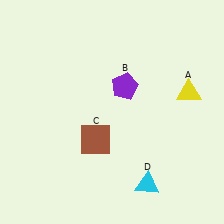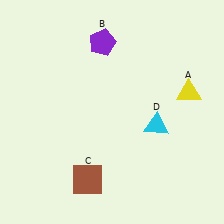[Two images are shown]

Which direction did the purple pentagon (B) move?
The purple pentagon (B) moved up.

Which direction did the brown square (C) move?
The brown square (C) moved down.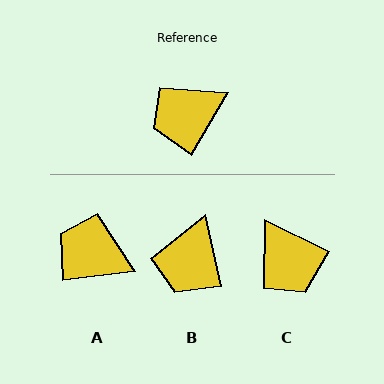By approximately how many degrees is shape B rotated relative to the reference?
Approximately 43 degrees counter-clockwise.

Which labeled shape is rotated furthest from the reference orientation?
C, about 94 degrees away.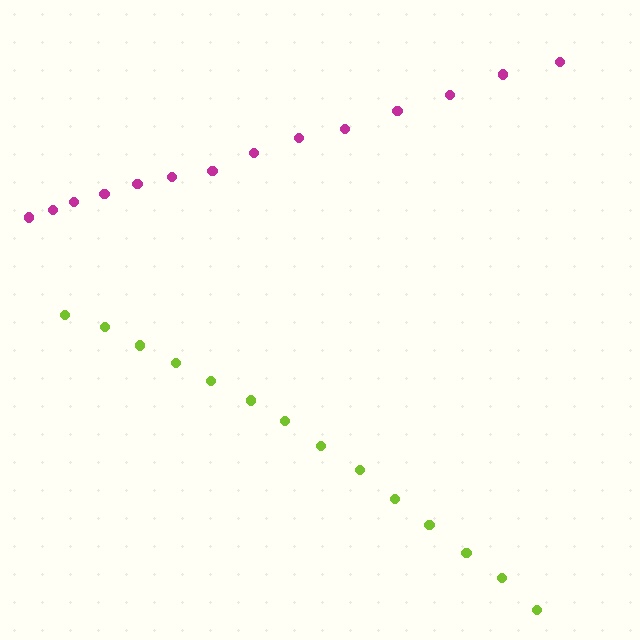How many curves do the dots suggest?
There are 2 distinct paths.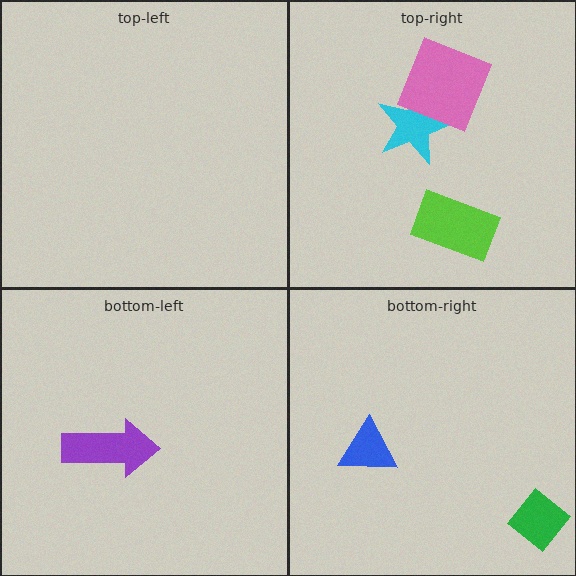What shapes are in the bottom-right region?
The green diamond, the blue triangle.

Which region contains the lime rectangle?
The top-right region.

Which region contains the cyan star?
The top-right region.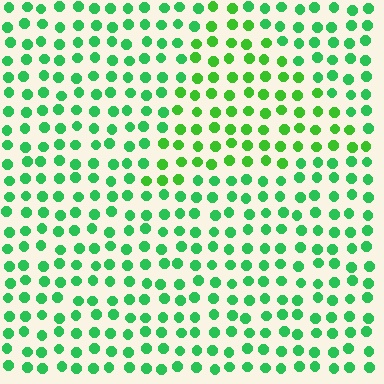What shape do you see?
I see a triangle.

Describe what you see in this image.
The image is filled with small green elements in a uniform arrangement. A triangle-shaped region is visible where the elements are tinted to a slightly different hue, forming a subtle color boundary.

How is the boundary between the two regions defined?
The boundary is defined purely by a slight shift in hue (about 24 degrees). Spacing, size, and orientation are identical on both sides.